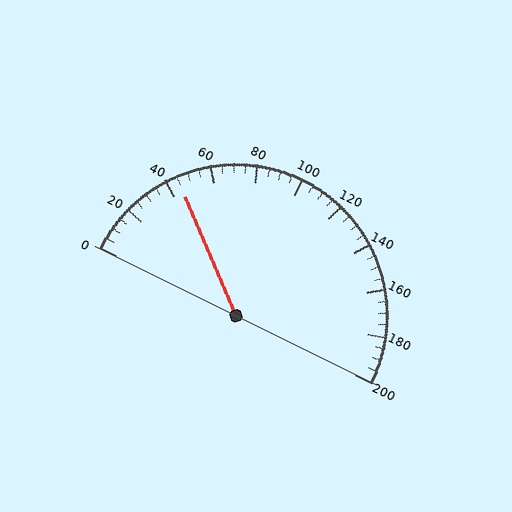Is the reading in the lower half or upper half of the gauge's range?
The reading is in the lower half of the range (0 to 200).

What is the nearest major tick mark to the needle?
The nearest major tick mark is 40.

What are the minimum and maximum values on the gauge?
The gauge ranges from 0 to 200.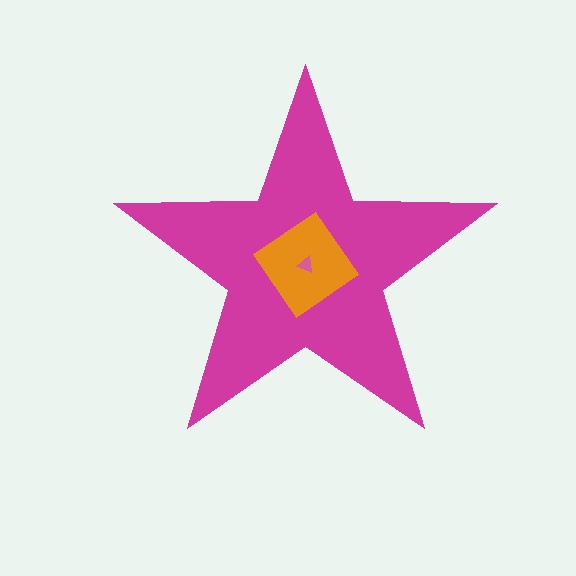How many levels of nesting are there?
3.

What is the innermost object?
The pink triangle.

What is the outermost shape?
The magenta star.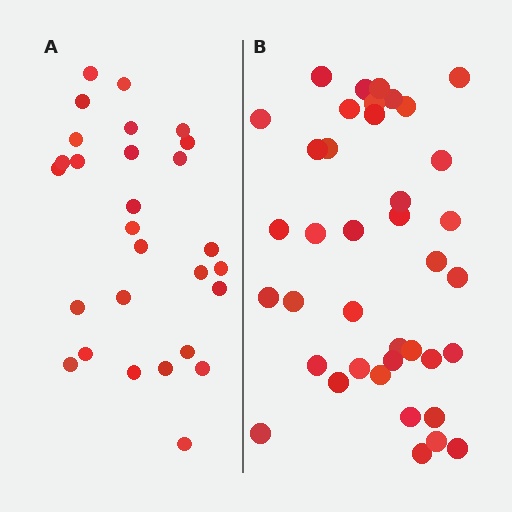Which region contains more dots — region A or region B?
Region B (the right region) has more dots.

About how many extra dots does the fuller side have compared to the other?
Region B has roughly 12 or so more dots than region A.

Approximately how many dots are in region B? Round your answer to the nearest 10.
About 40 dots. (The exact count is 39, which rounds to 40.)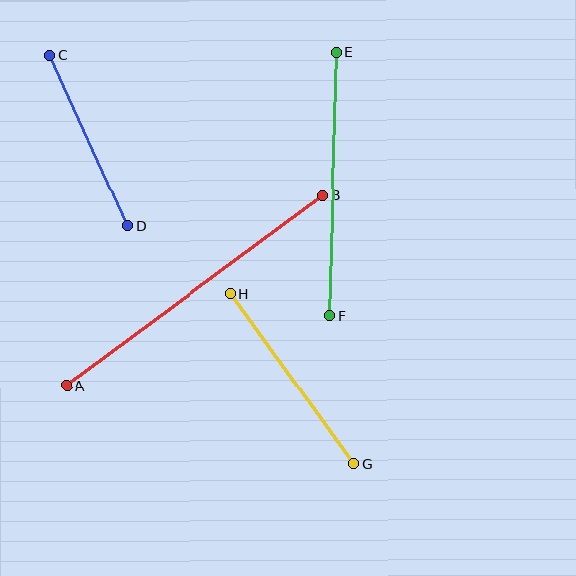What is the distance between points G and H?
The distance is approximately 209 pixels.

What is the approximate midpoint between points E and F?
The midpoint is at approximately (333, 184) pixels.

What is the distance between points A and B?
The distance is approximately 319 pixels.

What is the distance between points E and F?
The distance is approximately 264 pixels.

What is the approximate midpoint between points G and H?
The midpoint is at approximately (292, 379) pixels.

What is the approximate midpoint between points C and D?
The midpoint is at approximately (88, 140) pixels.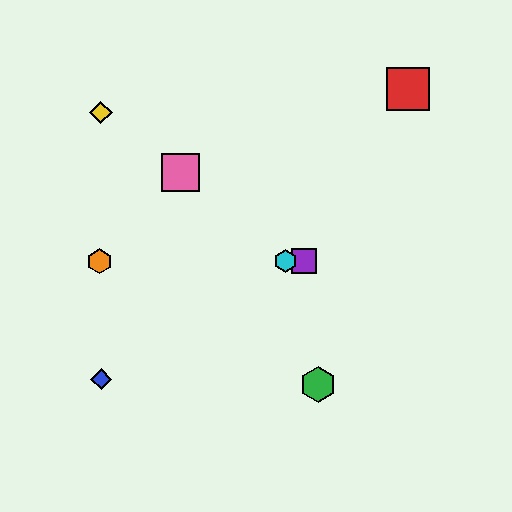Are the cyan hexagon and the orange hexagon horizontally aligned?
Yes, both are at y≈261.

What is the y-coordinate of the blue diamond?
The blue diamond is at y≈379.